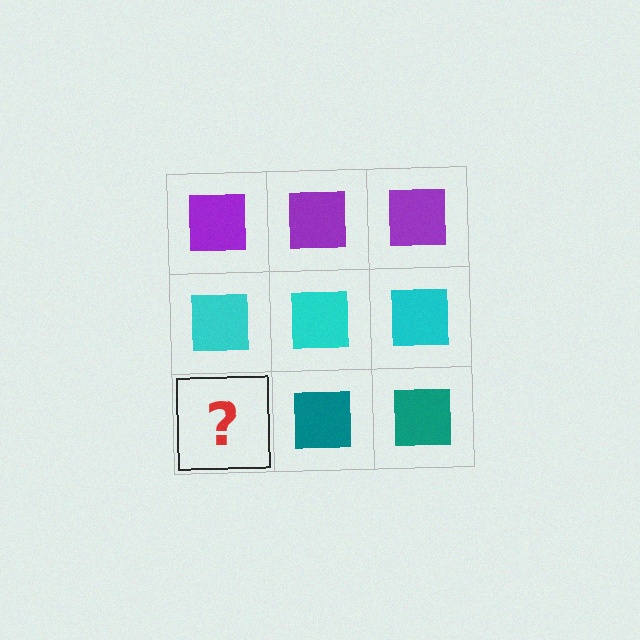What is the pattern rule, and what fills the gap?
The rule is that each row has a consistent color. The gap should be filled with a teal square.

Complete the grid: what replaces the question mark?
The question mark should be replaced with a teal square.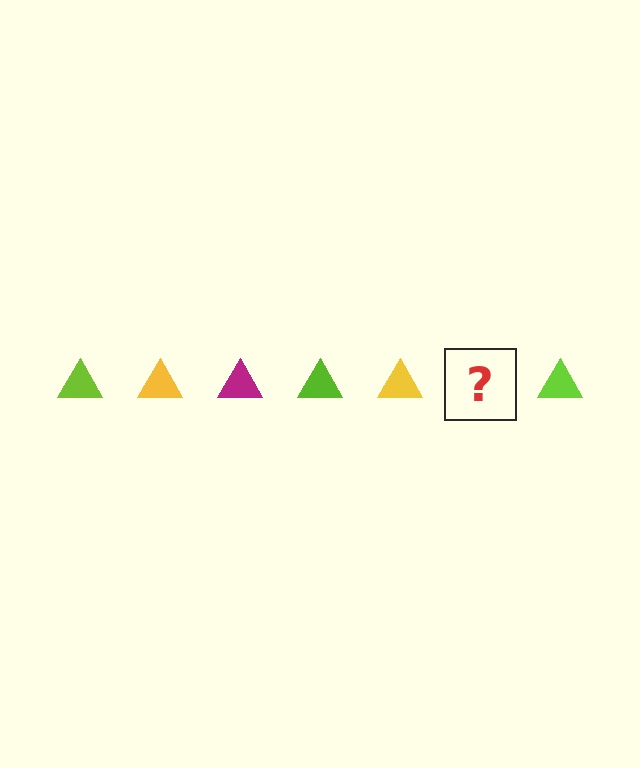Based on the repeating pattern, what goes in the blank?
The blank should be a magenta triangle.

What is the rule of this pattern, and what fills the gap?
The rule is that the pattern cycles through lime, yellow, magenta triangles. The gap should be filled with a magenta triangle.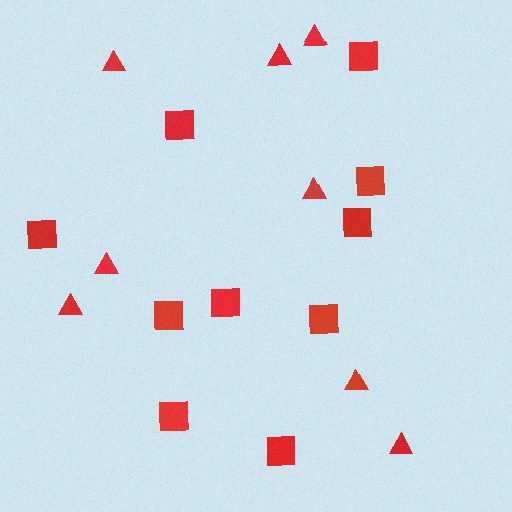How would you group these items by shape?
There are 2 groups: one group of triangles (8) and one group of squares (10).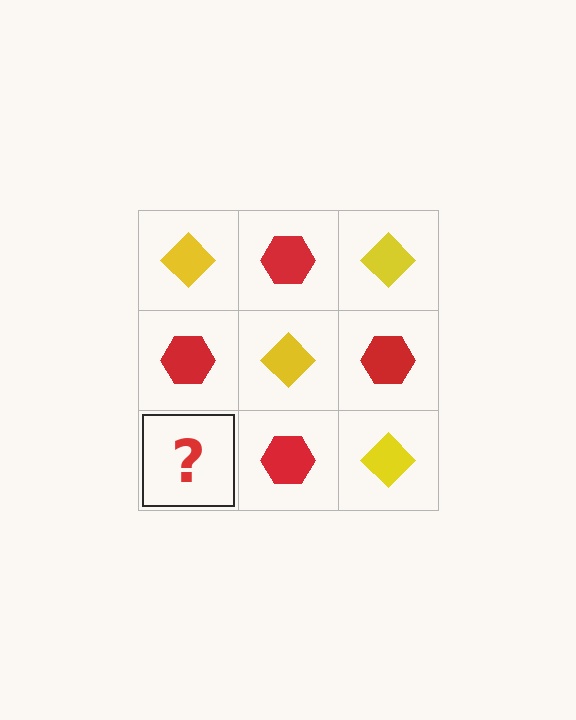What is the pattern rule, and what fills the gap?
The rule is that it alternates yellow diamond and red hexagon in a checkerboard pattern. The gap should be filled with a yellow diamond.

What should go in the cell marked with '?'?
The missing cell should contain a yellow diamond.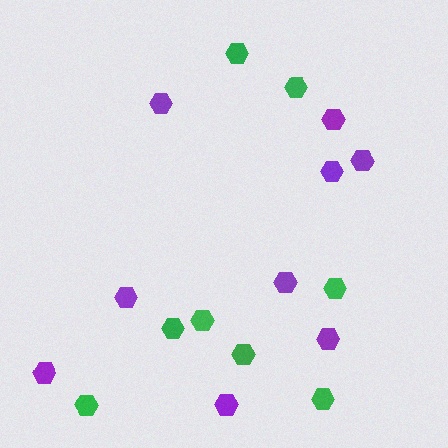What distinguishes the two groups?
There are 2 groups: one group of green hexagons (8) and one group of purple hexagons (9).